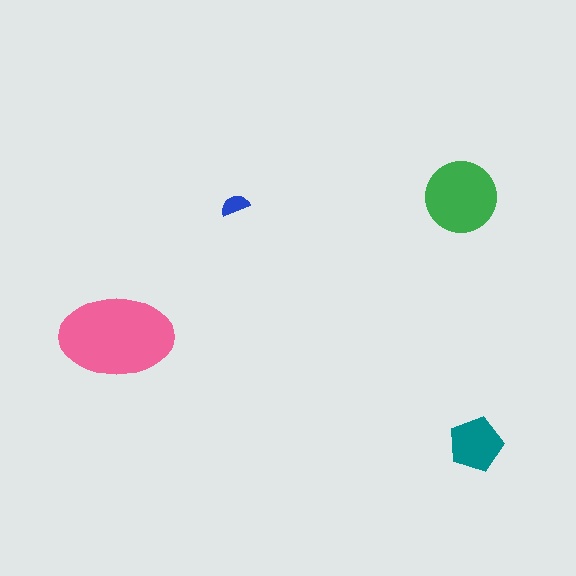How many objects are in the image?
There are 4 objects in the image.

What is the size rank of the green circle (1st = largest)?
2nd.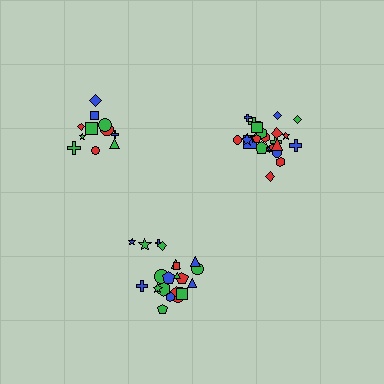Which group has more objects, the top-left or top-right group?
The top-right group.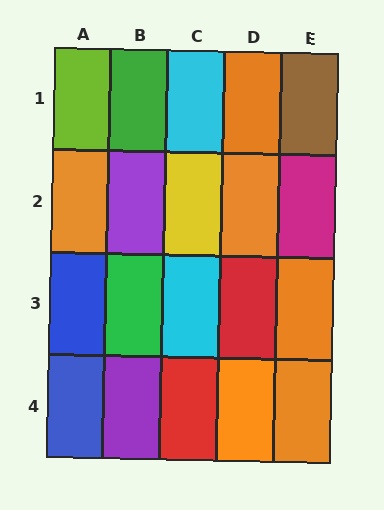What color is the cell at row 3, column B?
Green.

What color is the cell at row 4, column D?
Orange.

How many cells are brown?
1 cell is brown.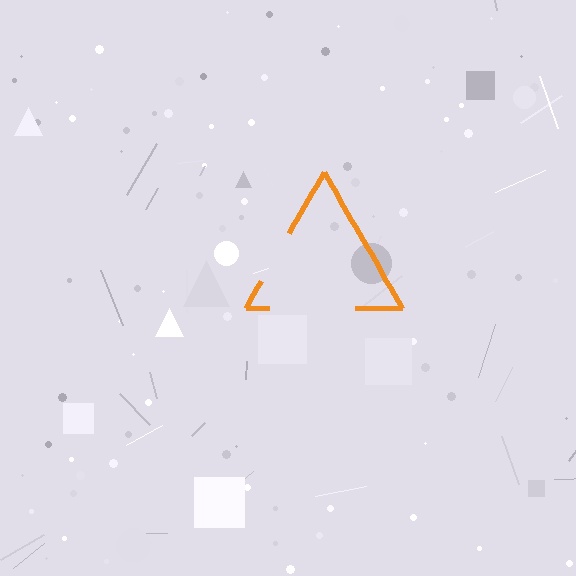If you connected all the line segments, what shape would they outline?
They would outline a triangle.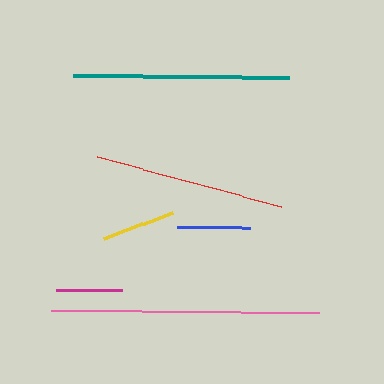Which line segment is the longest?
The pink line is the longest at approximately 268 pixels.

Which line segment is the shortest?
The magenta line is the shortest at approximately 65 pixels.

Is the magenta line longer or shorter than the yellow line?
The yellow line is longer than the magenta line.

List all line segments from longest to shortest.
From longest to shortest: pink, teal, red, yellow, blue, magenta.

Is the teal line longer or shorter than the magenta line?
The teal line is longer than the magenta line.